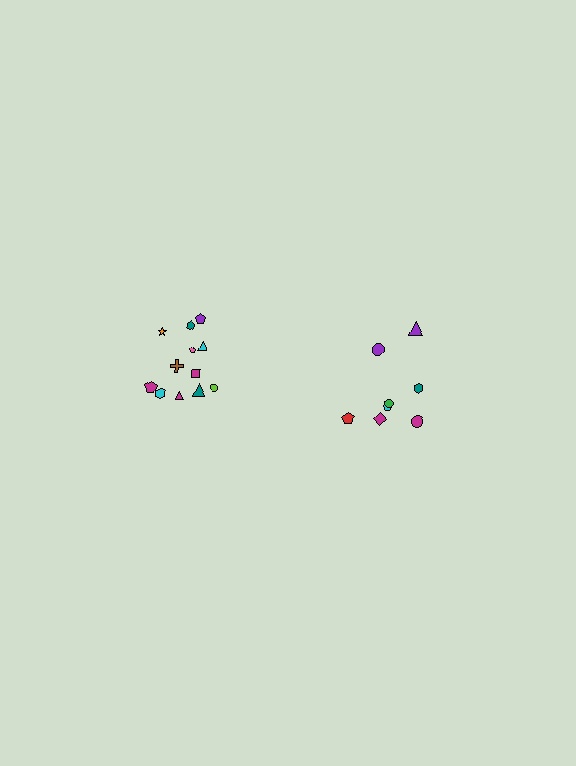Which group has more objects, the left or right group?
The left group.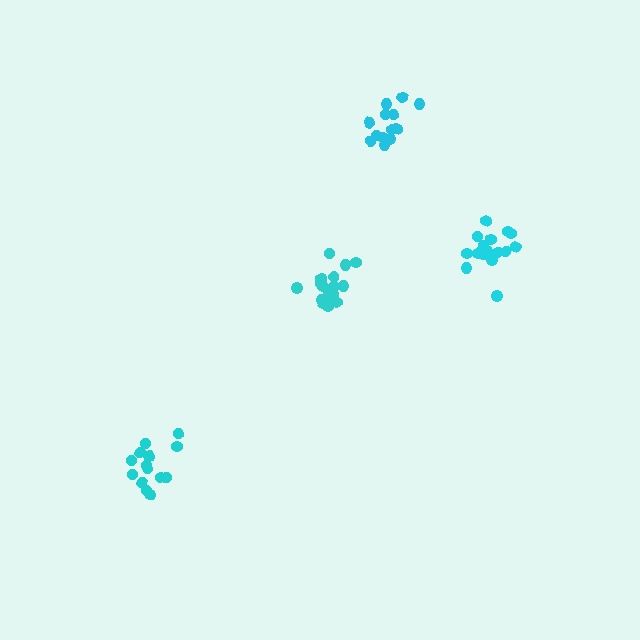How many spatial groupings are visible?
There are 4 spatial groupings.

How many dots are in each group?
Group 1: 16 dots, Group 2: 18 dots, Group 3: 14 dots, Group 4: 14 dots (62 total).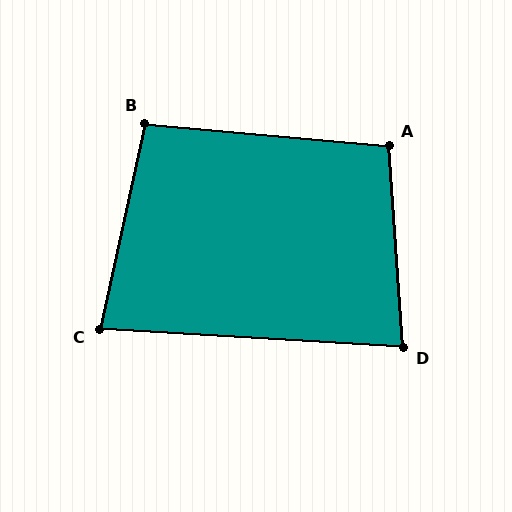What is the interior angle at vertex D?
Approximately 83 degrees (acute).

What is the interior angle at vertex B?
Approximately 97 degrees (obtuse).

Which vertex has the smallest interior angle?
C, at approximately 81 degrees.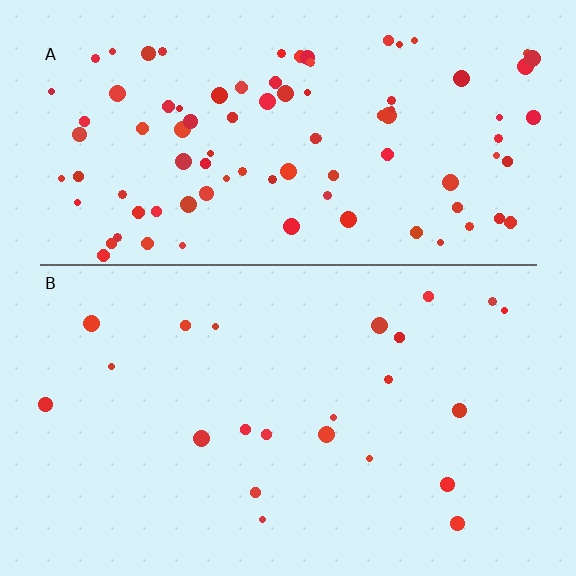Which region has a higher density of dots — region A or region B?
A (the top).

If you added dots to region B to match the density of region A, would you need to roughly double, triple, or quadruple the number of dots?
Approximately quadruple.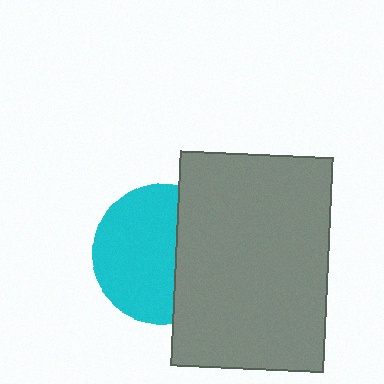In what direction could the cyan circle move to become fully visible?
The cyan circle could move left. That would shift it out from behind the gray rectangle entirely.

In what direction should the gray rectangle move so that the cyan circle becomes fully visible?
The gray rectangle should move right. That is the shortest direction to clear the overlap and leave the cyan circle fully visible.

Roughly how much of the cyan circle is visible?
About half of it is visible (roughly 61%).